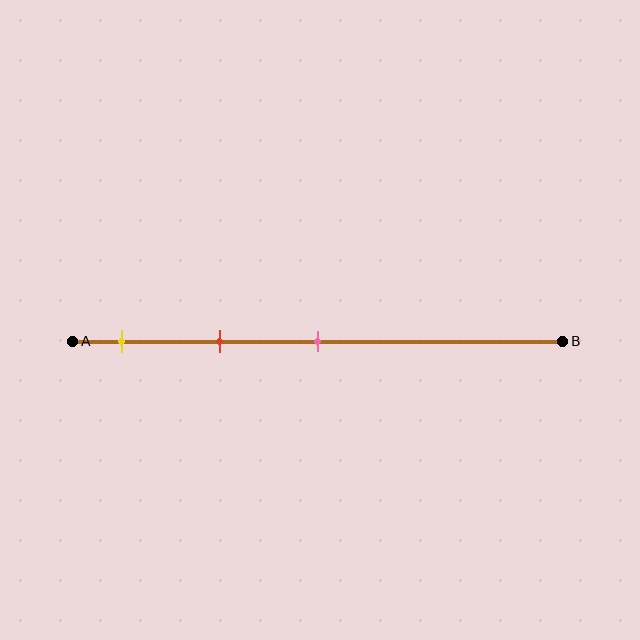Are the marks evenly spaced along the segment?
Yes, the marks are approximately evenly spaced.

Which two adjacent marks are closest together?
The yellow and red marks are the closest adjacent pair.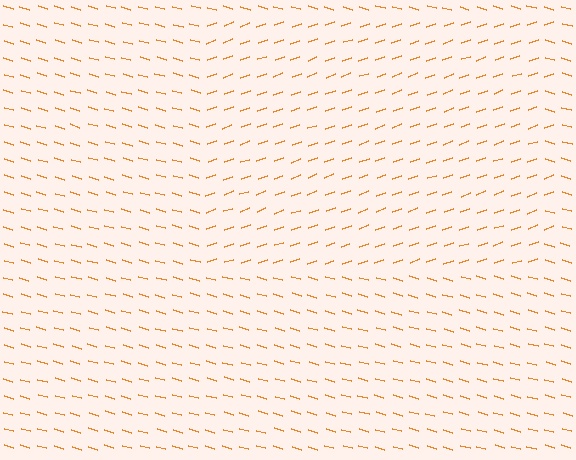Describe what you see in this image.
The image is filled with small orange line segments. A rectangle region in the image has lines oriented differently from the surrounding lines, creating a visible texture boundary.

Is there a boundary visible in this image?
Yes, there is a texture boundary formed by a change in line orientation.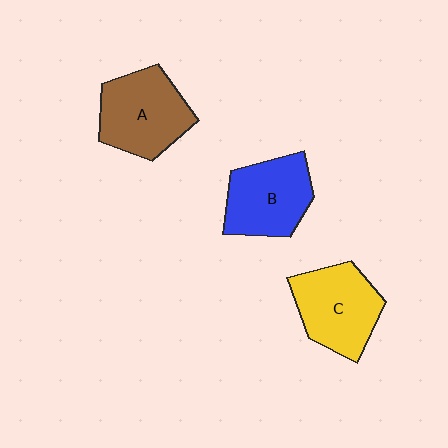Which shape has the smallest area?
Shape B (blue).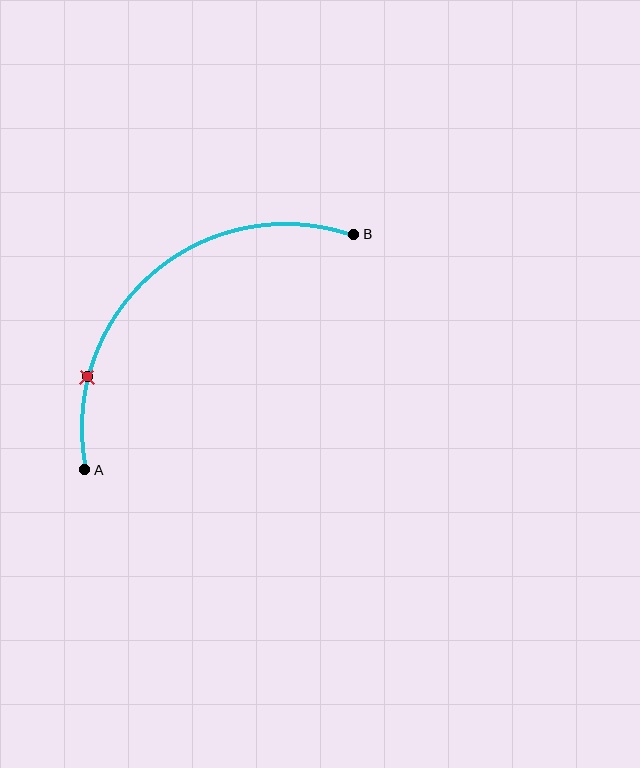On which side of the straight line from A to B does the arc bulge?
The arc bulges above and to the left of the straight line connecting A and B.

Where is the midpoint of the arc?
The arc midpoint is the point on the curve farthest from the straight line joining A and B. It sits above and to the left of that line.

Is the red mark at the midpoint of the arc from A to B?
No. The red mark lies on the arc but is closer to endpoint A. The arc midpoint would be at the point on the curve equidistant along the arc from both A and B.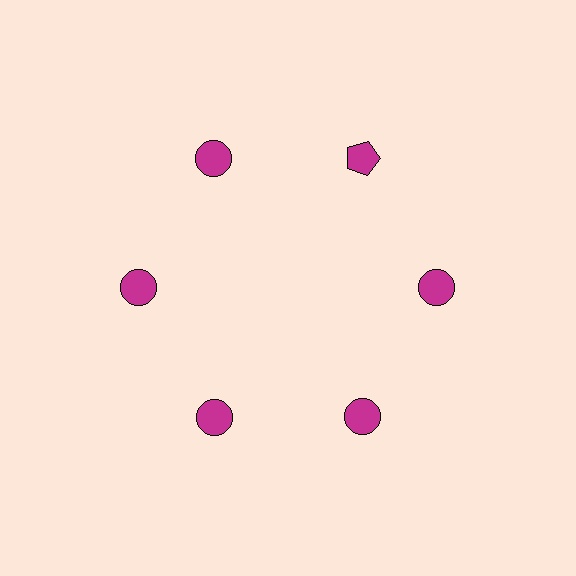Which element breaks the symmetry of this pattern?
The magenta pentagon at roughly the 1 o'clock position breaks the symmetry. All other shapes are magenta circles.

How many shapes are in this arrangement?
There are 6 shapes arranged in a ring pattern.